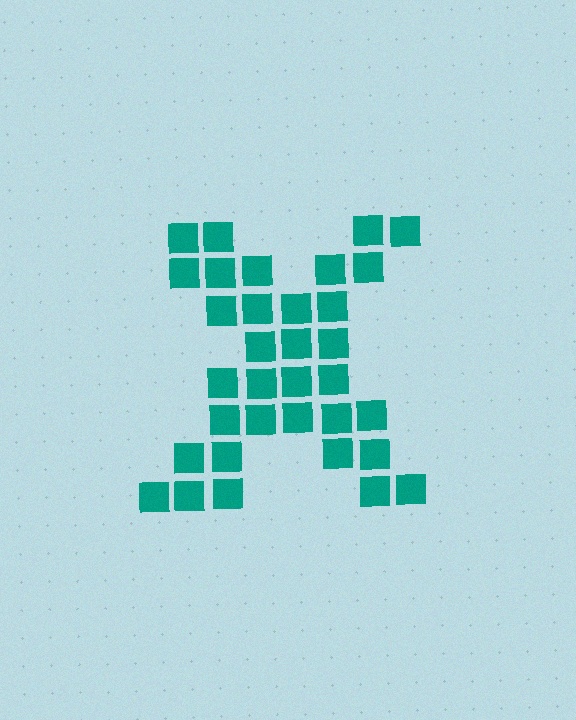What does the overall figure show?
The overall figure shows the letter X.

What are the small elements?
The small elements are squares.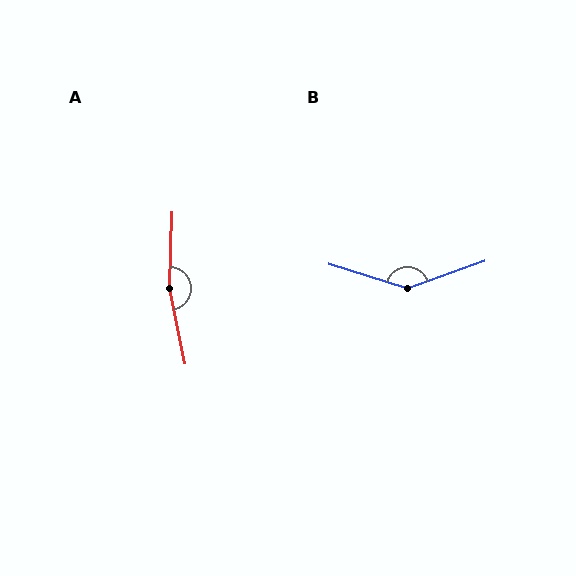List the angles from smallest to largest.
B (143°), A (167°).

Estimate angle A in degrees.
Approximately 167 degrees.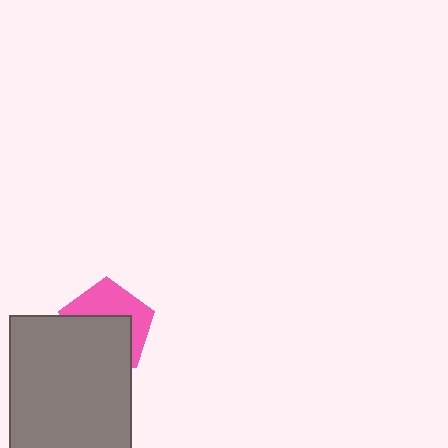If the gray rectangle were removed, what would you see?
You would see the complete pink pentagon.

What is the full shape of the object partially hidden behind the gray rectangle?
The partially hidden object is a pink pentagon.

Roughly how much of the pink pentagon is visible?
About half of it is visible (roughly 46%).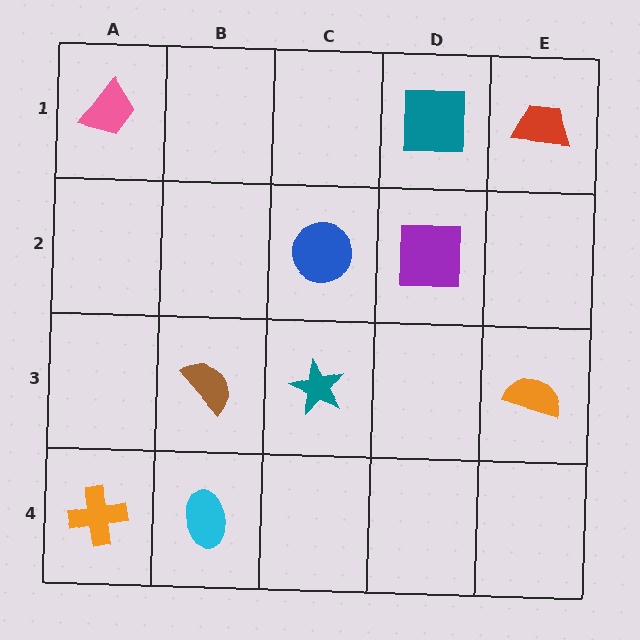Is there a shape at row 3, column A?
No, that cell is empty.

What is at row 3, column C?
A teal star.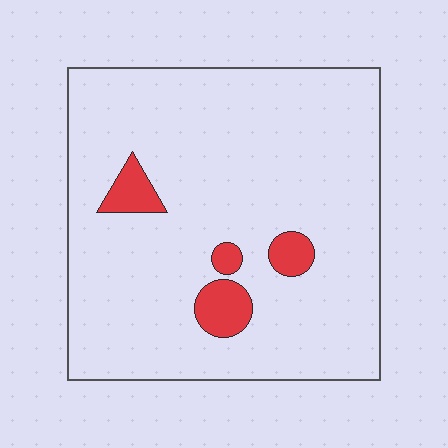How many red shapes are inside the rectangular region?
4.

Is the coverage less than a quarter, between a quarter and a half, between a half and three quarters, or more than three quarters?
Less than a quarter.